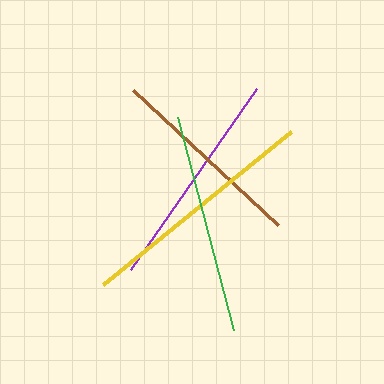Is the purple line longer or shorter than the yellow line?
The yellow line is longer than the purple line.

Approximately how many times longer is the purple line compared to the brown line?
The purple line is approximately 1.1 times the length of the brown line.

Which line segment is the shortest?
The brown line is the shortest at approximately 198 pixels.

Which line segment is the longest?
The yellow line is the longest at approximately 243 pixels.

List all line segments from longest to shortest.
From longest to shortest: yellow, purple, green, brown.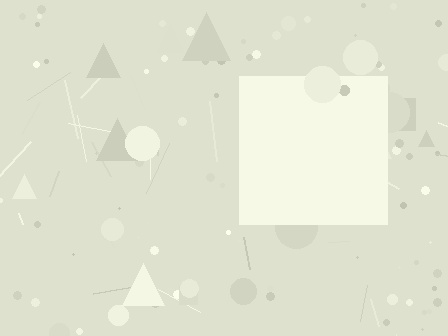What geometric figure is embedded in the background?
A square is embedded in the background.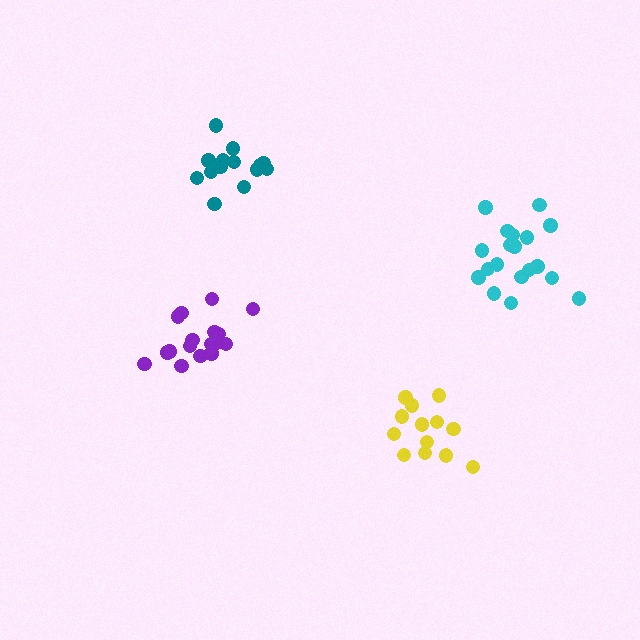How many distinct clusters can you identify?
There are 4 distinct clusters.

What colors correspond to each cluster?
The clusters are colored: yellow, cyan, teal, purple.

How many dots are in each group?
Group 1: 13 dots, Group 2: 19 dots, Group 3: 14 dots, Group 4: 18 dots (64 total).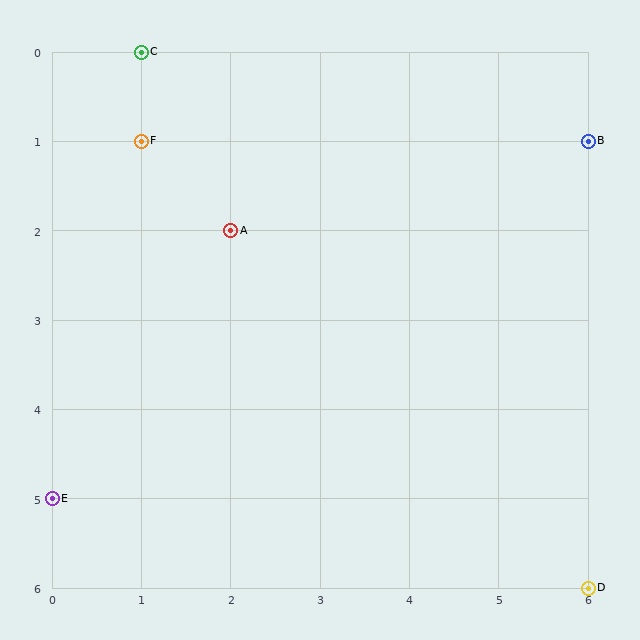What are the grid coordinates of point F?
Point F is at grid coordinates (1, 1).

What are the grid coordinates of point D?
Point D is at grid coordinates (6, 6).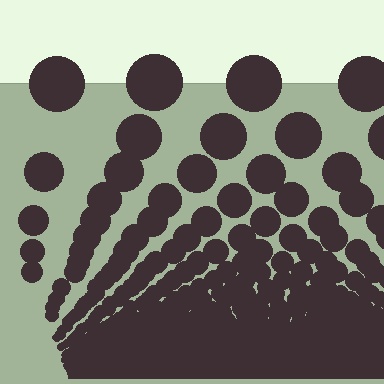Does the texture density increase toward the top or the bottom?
Density increases toward the bottom.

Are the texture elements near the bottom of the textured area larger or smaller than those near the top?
Smaller. The gradient is inverted — elements near the bottom are smaller and denser.